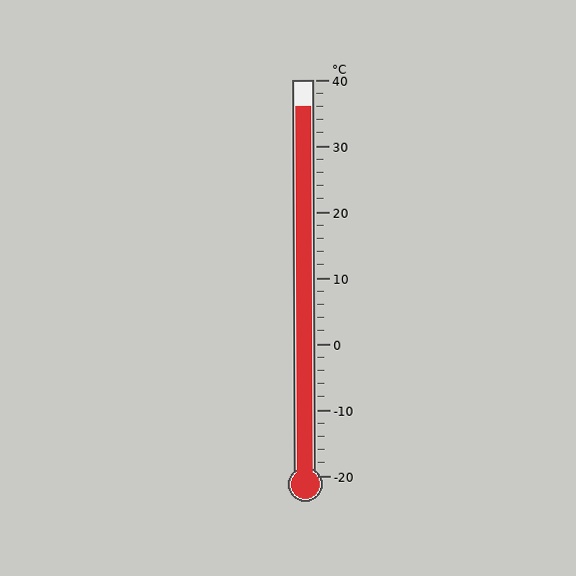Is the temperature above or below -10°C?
The temperature is above -10°C.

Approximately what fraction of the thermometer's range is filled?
The thermometer is filled to approximately 95% of its range.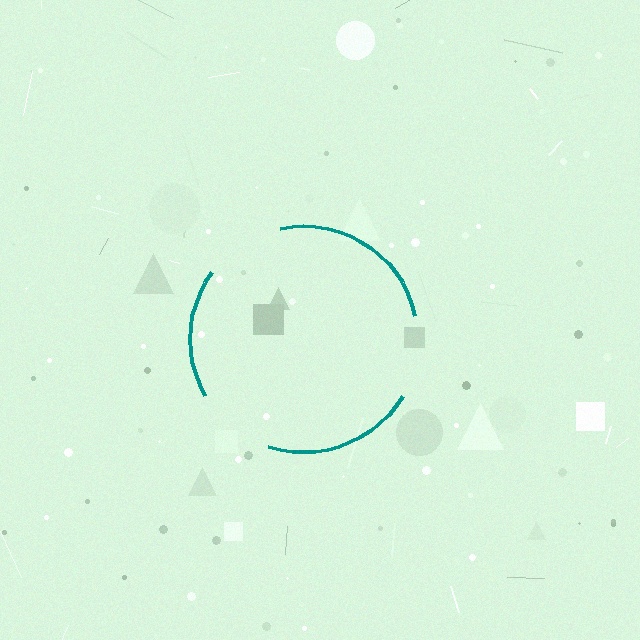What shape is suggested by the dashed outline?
The dashed outline suggests a circle.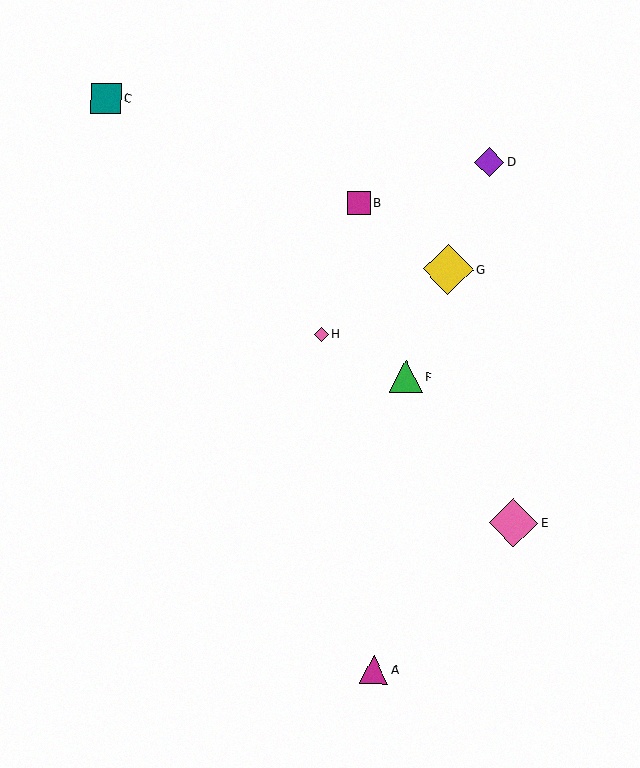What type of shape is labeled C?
Shape C is a teal square.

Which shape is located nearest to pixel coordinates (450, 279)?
The yellow diamond (labeled G) at (448, 269) is nearest to that location.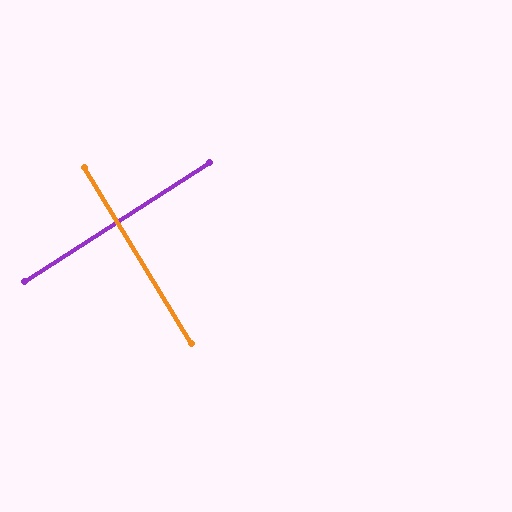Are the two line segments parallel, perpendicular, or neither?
Perpendicular — they meet at approximately 88°.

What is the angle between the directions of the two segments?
Approximately 88 degrees.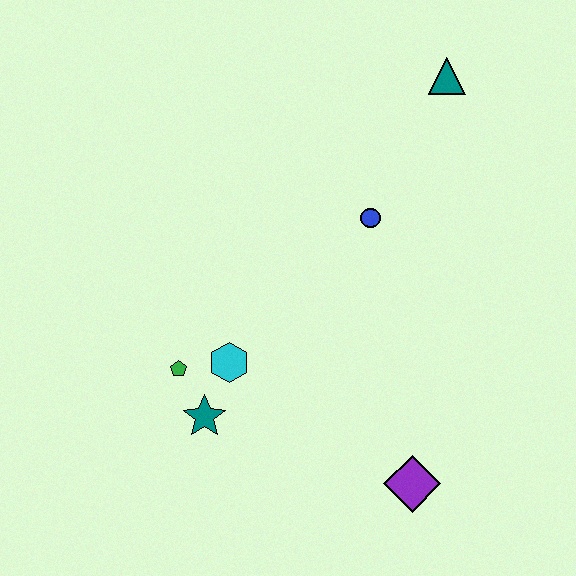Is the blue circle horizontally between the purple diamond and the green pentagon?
Yes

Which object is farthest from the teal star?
The teal triangle is farthest from the teal star.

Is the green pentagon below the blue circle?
Yes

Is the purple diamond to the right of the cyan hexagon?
Yes